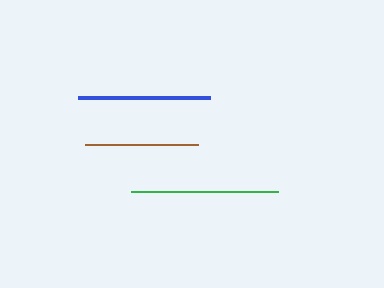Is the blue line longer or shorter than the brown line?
The blue line is longer than the brown line.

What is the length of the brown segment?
The brown segment is approximately 113 pixels long.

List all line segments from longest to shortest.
From longest to shortest: green, blue, brown.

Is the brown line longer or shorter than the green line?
The green line is longer than the brown line.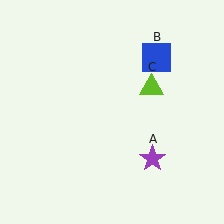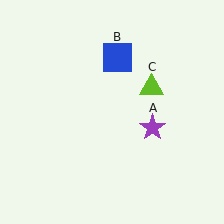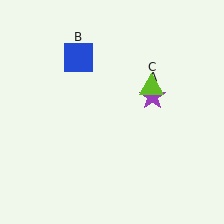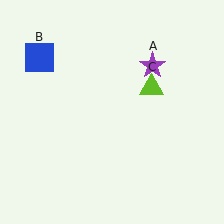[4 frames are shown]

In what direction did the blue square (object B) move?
The blue square (object B) moved left.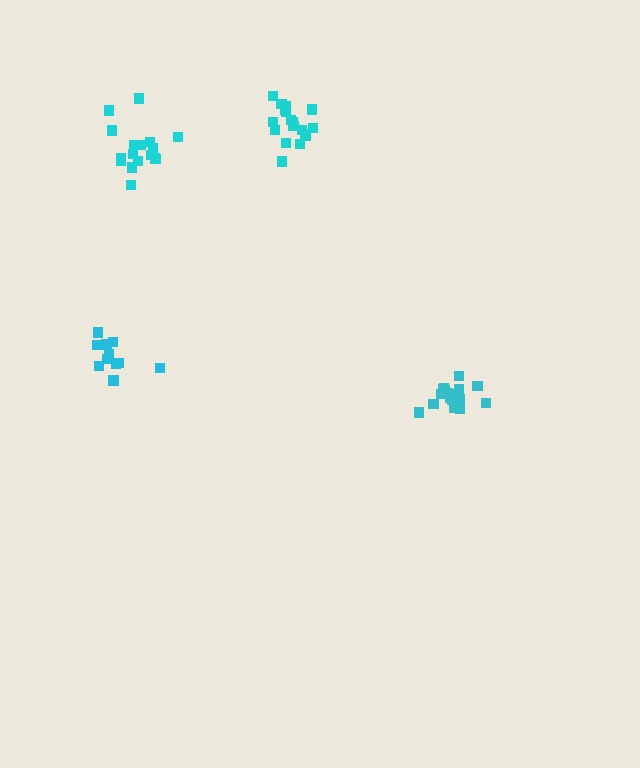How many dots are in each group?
Group 1: 18 dots, Group 2: 18 dots, Group 3: 12 dots, Group 4: 17 dots (65 total).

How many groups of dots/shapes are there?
There are 4 groups.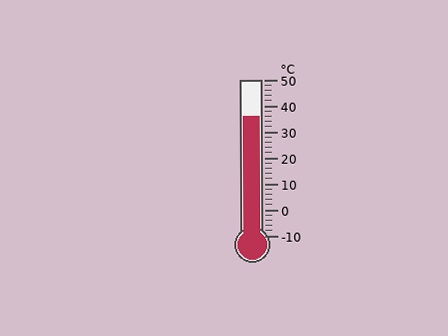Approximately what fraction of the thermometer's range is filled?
The thermometer is filled to approximately 75% of its range.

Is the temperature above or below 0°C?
The temperature is above 0°C.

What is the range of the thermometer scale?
The thermometer scale ranges from -10°C to 50°C.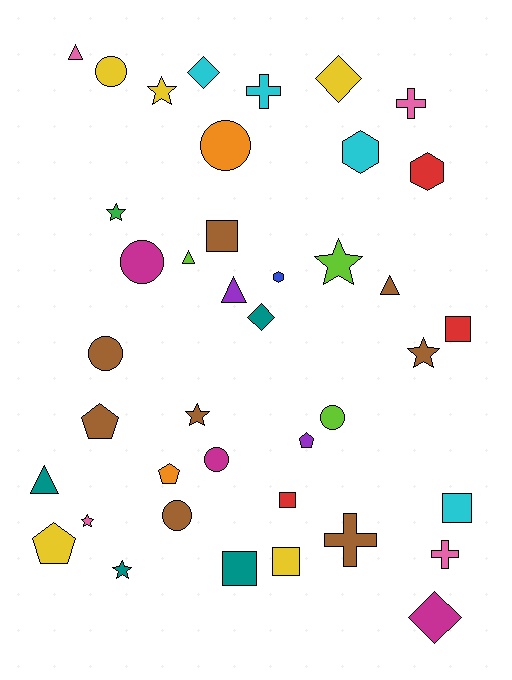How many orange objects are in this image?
There are 2 orange objects.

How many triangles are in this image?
There are 5 triangles.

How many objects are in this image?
There are 40 objects.